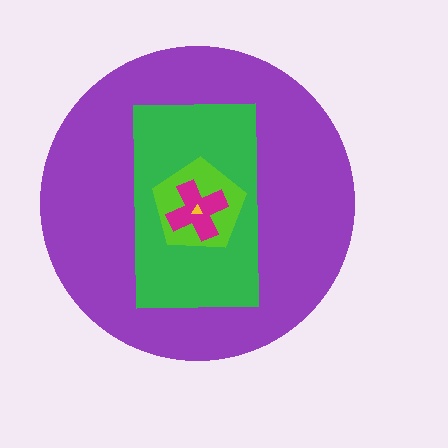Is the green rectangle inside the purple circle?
Yes.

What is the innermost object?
The yellow triangle.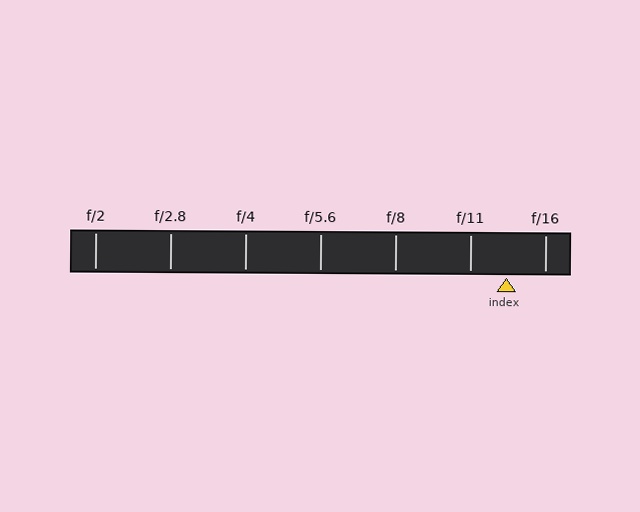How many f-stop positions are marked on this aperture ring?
There are 7 f-stop positions marked.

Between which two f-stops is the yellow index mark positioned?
The index mark is between f/11 and f/16.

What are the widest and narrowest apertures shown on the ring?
The widest aperture shown is f/2 and the narrowest is f/16.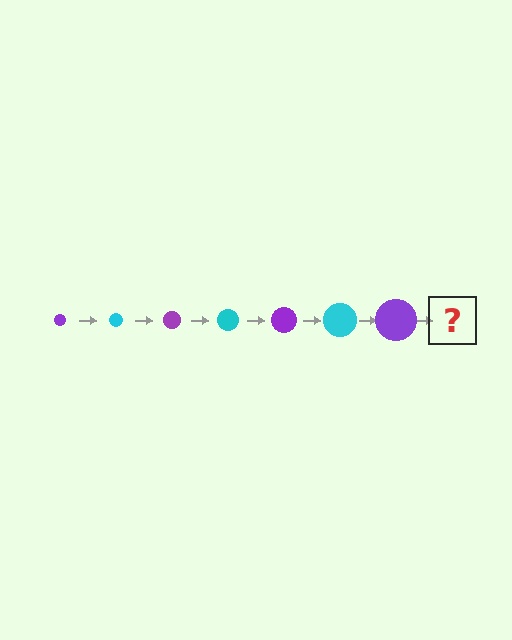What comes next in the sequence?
The next element should be a cyan circle, larger than the previous one.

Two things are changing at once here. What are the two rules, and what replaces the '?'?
The two rules are that the circle grows larger each step and the color cycles through purple and cyan. The '?' should be a cyan circle, larger than the previous one.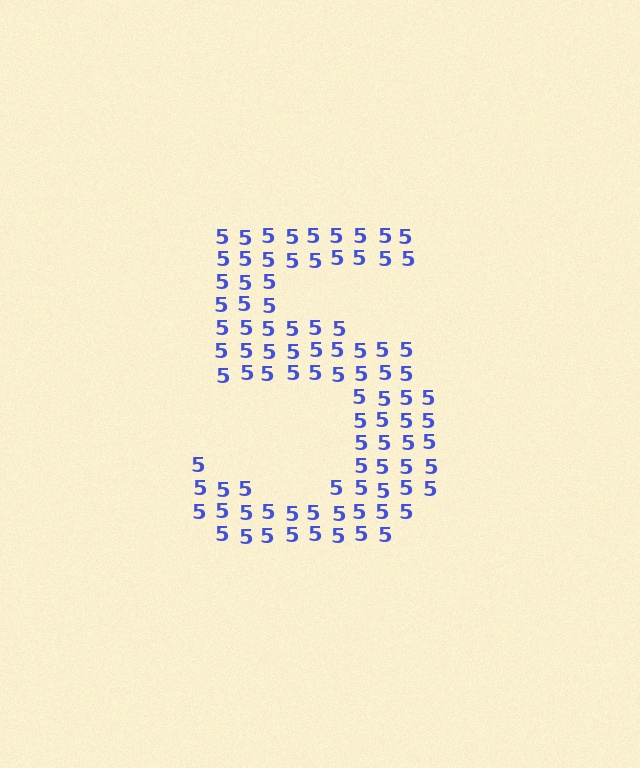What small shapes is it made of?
It is made of small digit 5's.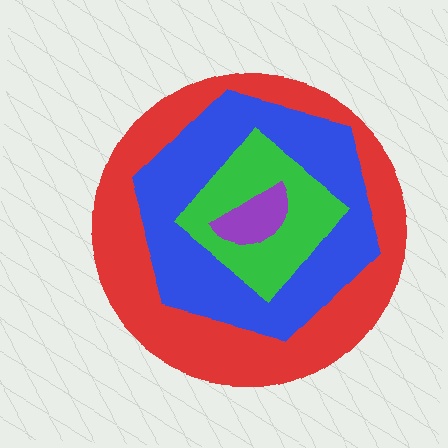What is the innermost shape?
The purple semicircle.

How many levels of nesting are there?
4.